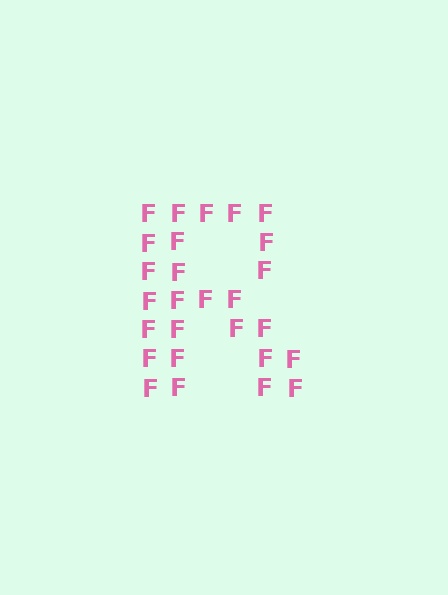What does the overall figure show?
The overall figure shows the letter R.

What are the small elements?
The small elements are letter F's.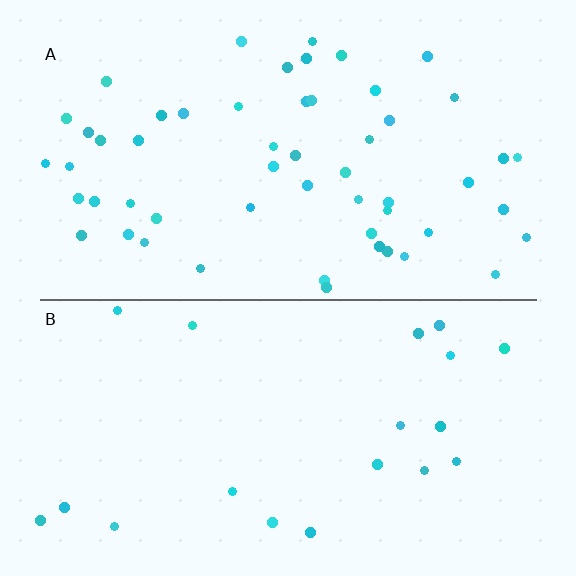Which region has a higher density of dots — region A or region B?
A (the top).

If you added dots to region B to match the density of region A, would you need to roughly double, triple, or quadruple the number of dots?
Approximately triple.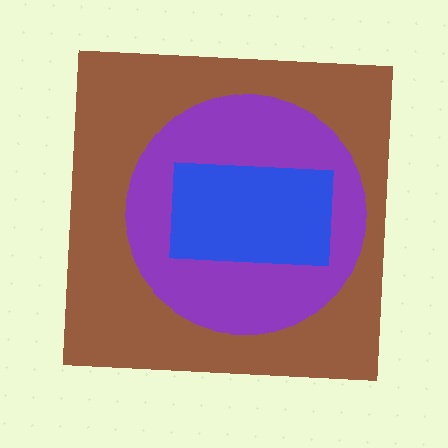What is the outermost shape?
The brown square.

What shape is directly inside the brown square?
The purple circle.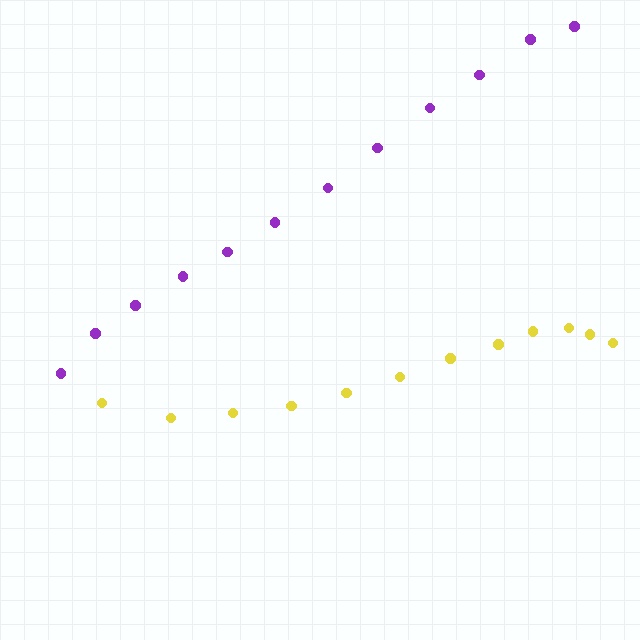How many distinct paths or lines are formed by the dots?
There are 2 distinct paths.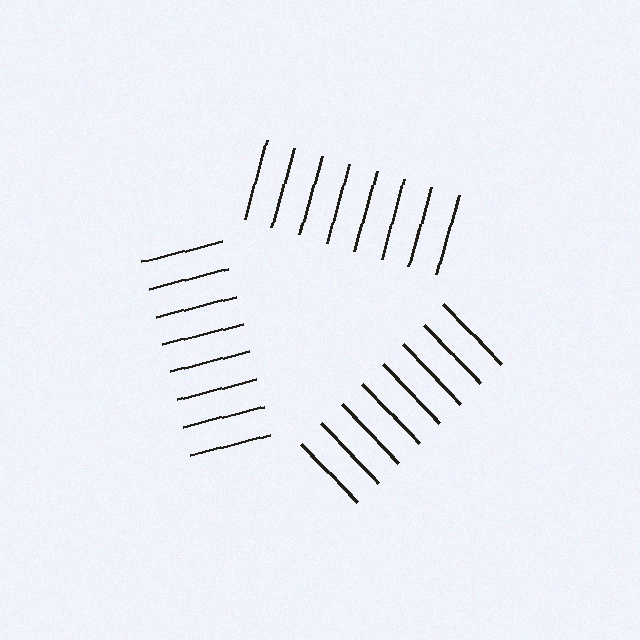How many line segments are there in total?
24 — 8 along each of the 3 edges.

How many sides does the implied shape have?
3 sides — the line-ends trace a triangle.